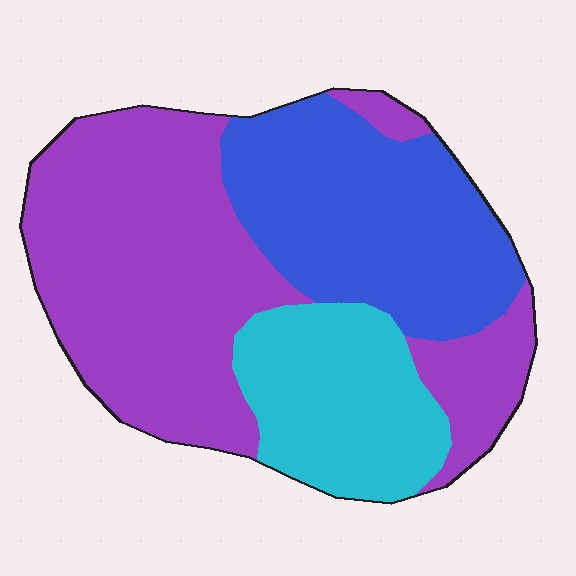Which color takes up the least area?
Cyan, at roughly 20%.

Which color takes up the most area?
Purple, at roughly 50%.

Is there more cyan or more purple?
Purple.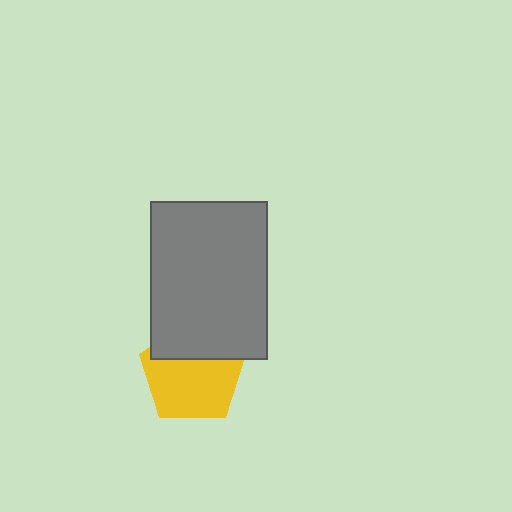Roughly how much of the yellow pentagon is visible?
Most of it is visible (roughly 67%).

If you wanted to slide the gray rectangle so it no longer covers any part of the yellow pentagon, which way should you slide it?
Slide it up — that is the most direct way to separate the two shapes.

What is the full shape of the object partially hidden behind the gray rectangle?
The partially hidden object is a yellow pentagon.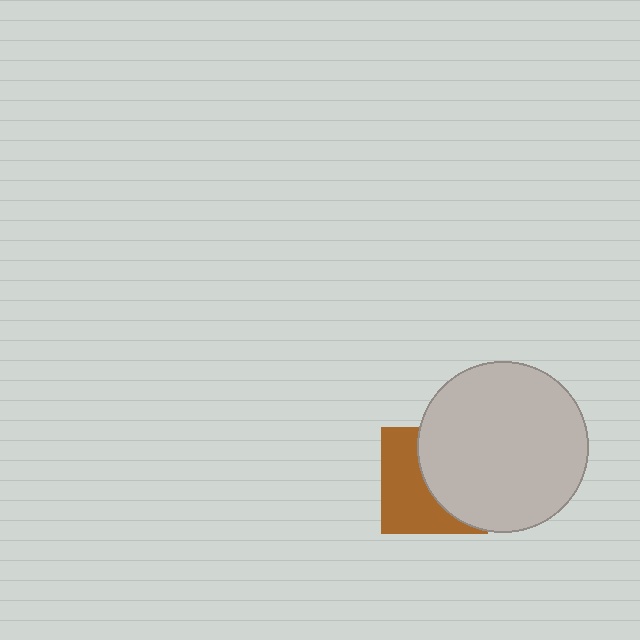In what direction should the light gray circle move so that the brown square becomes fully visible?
The light gray circle should move right. That is the shortest direction to clear the overlap and leave the brown square fully visible.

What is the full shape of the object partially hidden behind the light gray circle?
The partially hidden object is a brown square.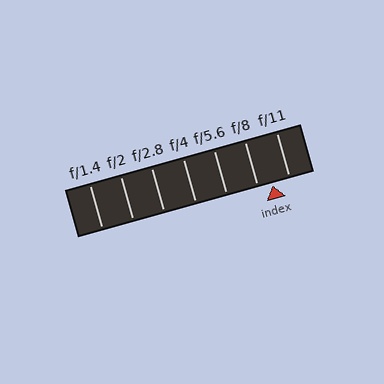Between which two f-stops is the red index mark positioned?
The index mark is between f/8 and f/11.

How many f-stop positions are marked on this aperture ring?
There are 7 f-stop positions marked.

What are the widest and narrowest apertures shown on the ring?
The widest aperture shown is f/1.4 and the narrowest is f/11.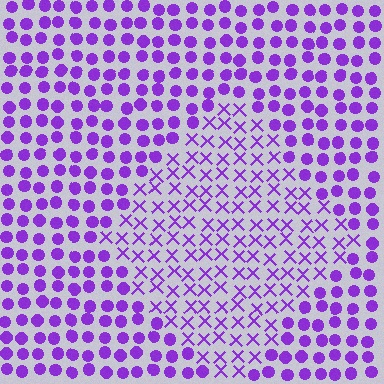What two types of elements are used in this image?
The image uses X marks inside the diamond region and circles outside it.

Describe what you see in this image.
The image is filled with small purple elements arranged in a uniform grid. A diamond-shaped region contains X marks, while the surrounding area contains circles. The boundary is defined purely by the change in element shape.